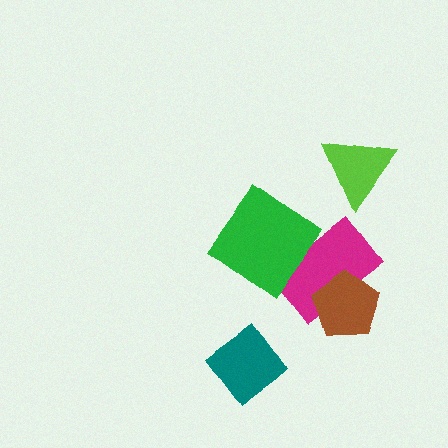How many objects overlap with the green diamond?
1 object overlaps with the green diamond.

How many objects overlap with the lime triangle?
0 objects overlap with the lime triangle.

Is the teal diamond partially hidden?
No, no other shape covers it.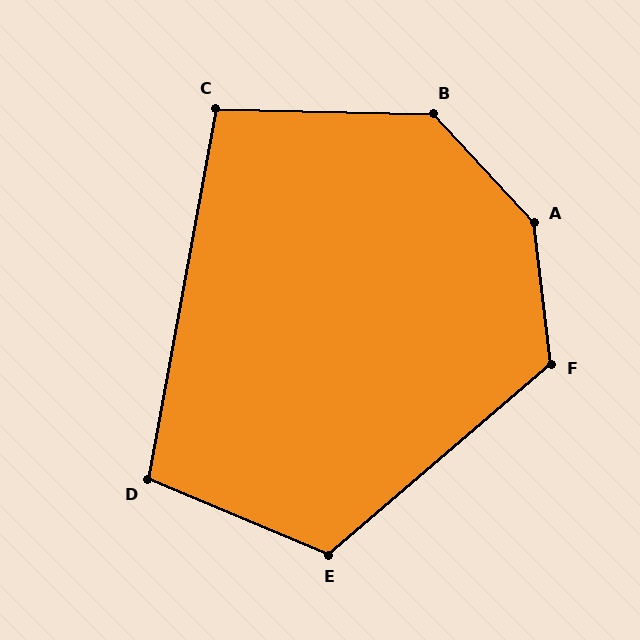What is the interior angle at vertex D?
Approximately 102 degrees (obtuse).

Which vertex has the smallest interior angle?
C, at approximately 99 degrees.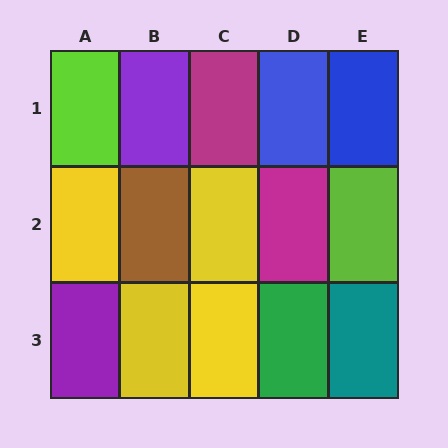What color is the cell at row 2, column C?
Yellow.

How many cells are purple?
2 cells are purple.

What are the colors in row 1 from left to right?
Lime, purple, magenta, blue, blue.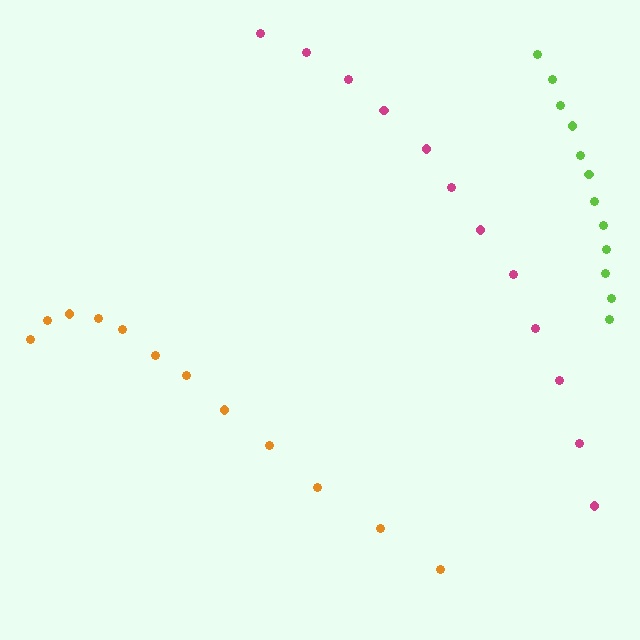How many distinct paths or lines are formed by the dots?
There are 3 distinct paths.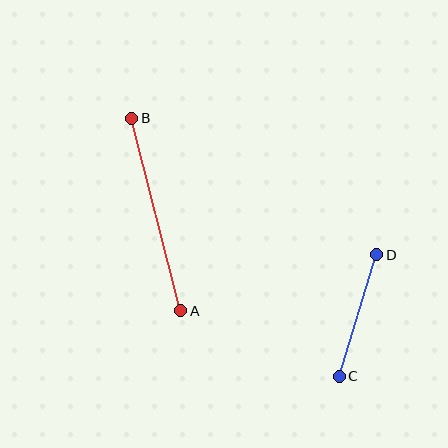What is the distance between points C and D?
The distance is approximately 127 pixels.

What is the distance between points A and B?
The distance is approximately 199 pixels.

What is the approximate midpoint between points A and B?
The midpoint is at approximately (156, 214) pixels.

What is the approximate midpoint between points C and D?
The midpoint is at approximately (358, 316) pixels.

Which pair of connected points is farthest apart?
Points A and B are farthest apart.